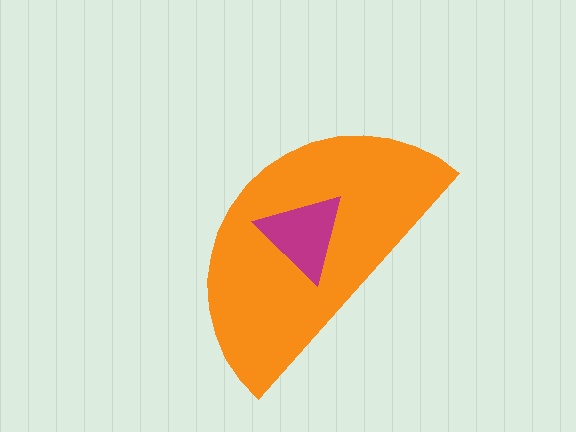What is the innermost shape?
The magenta triangle.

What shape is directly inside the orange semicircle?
The magenta triangle.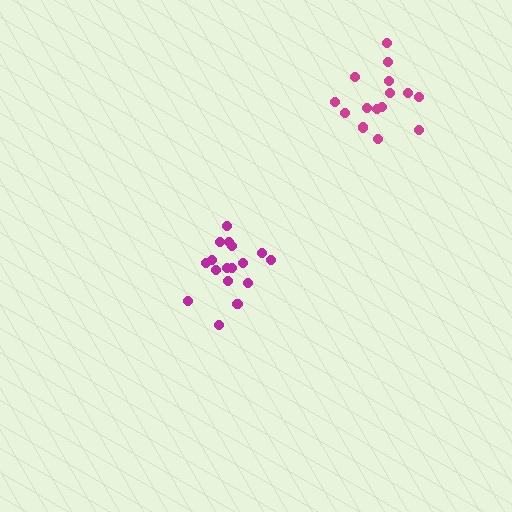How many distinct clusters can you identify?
There are 2 distinct clusters.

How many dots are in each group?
Group 1: 16 dots, Group 2: 17 dots (33 total).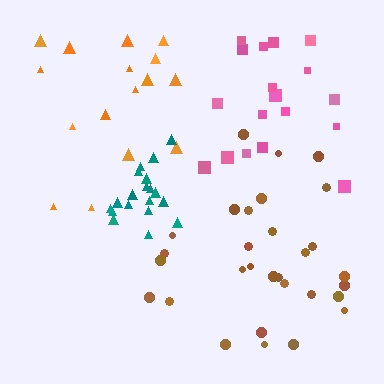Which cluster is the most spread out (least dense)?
Orange.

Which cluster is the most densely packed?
Teal.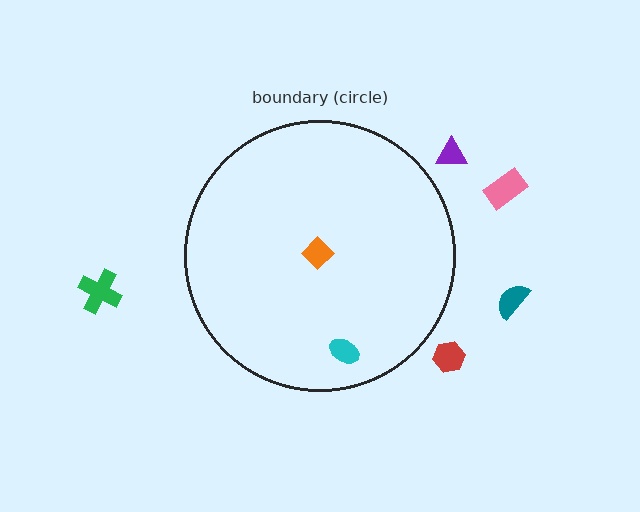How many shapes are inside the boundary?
2 inside, 5 outside.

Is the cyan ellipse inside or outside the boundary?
Inside.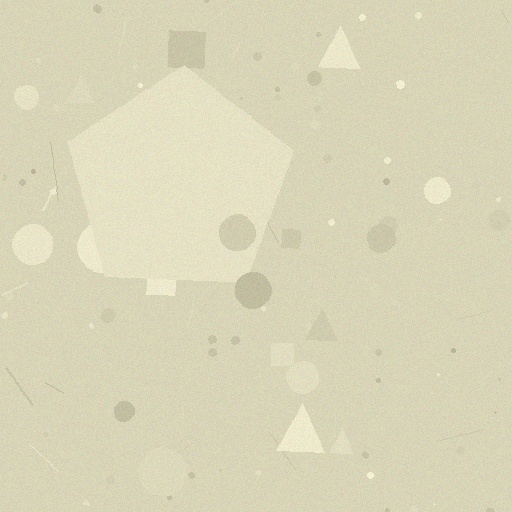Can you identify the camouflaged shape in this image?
The camouflaged shape is a pentagon.